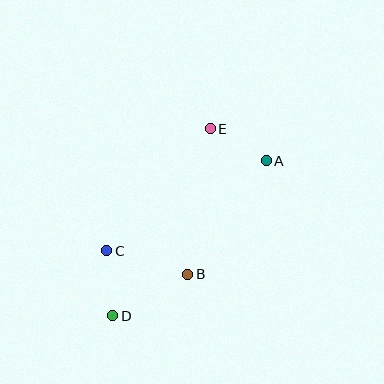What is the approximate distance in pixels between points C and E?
The distance between C and E is approximately 160 pixels.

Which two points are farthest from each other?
Points A and D are farthest from each other.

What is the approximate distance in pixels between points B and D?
The distance between B and D is approximately 85 pixels.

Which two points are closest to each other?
Points A and E are closest to each other.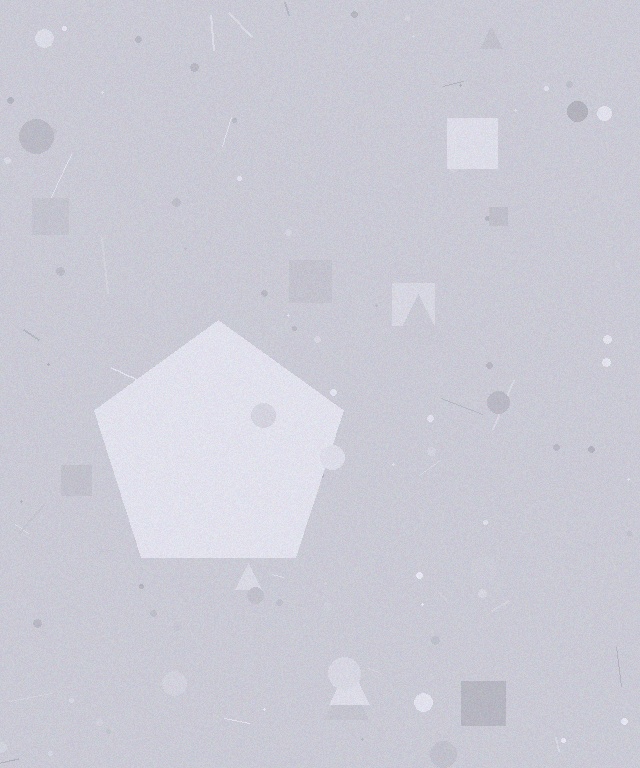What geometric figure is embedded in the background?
A pentagon is embedded in the background.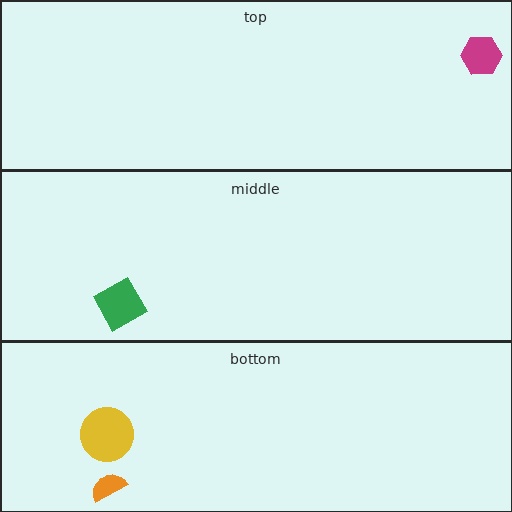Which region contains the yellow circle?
The bottom region.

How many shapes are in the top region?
1.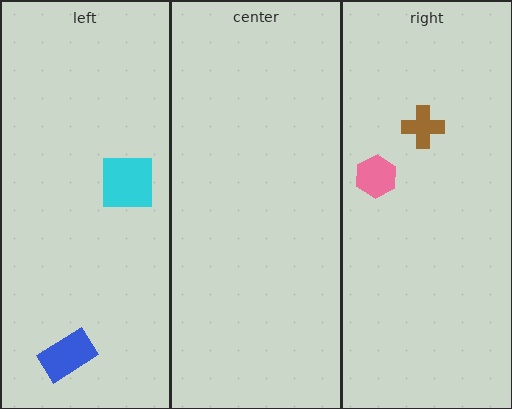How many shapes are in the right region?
2.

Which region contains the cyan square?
The left region.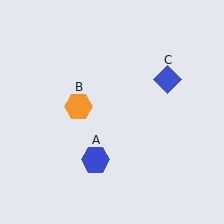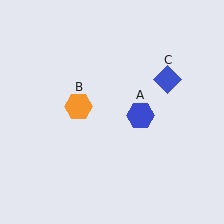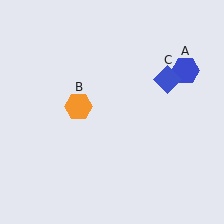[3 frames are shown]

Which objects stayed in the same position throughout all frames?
Orange hexagon (object B) and blue diamond (object C) remained stationary.